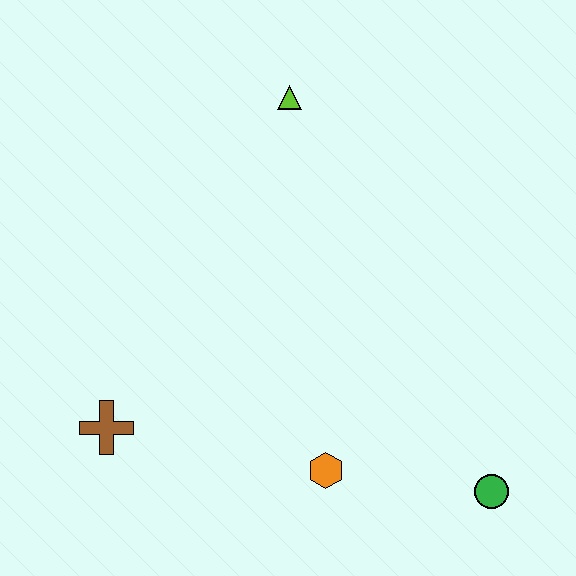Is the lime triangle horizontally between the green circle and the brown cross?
Yes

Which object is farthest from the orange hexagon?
The lime triangle is farthest from the orange hexagon.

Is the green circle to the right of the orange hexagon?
Yes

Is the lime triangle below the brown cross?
No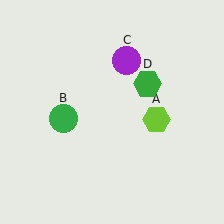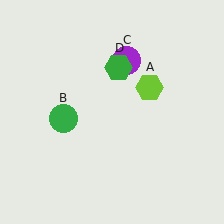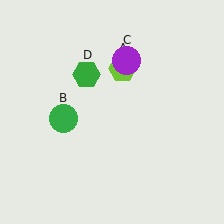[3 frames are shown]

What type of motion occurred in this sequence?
The lime hexagon (object A), green hexagon (object D) rotated counterclockwise around the center of the scene.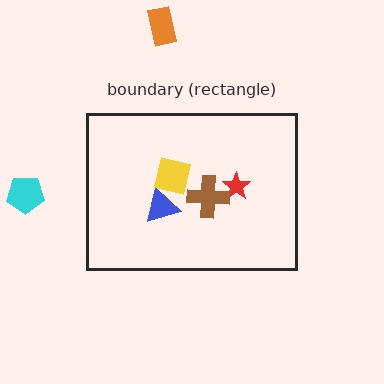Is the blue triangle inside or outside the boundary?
Inside.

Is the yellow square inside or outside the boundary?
Inside.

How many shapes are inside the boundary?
4 inside, 2 outside.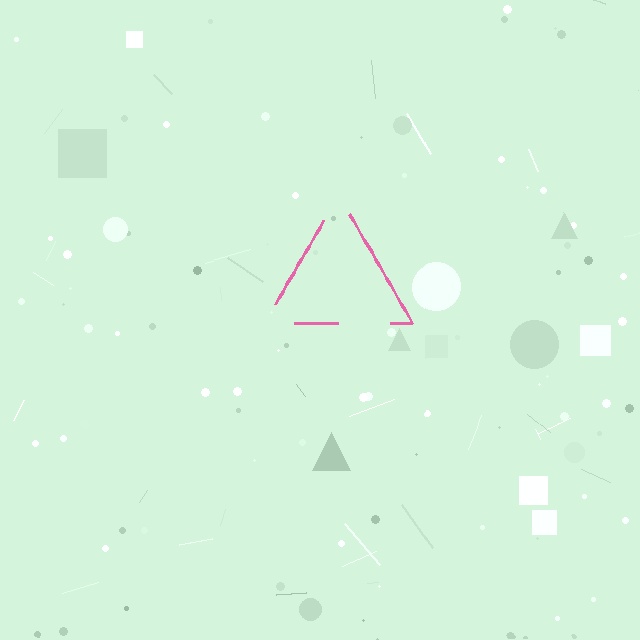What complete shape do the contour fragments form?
The contour fragments form a triangle.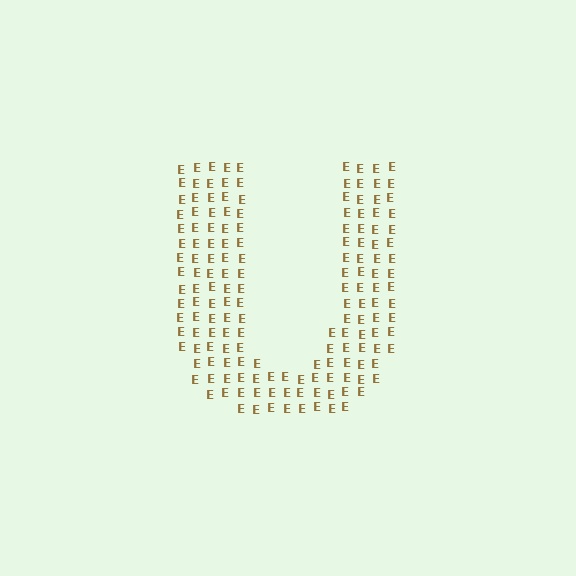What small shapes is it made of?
It is made of small letter E's.